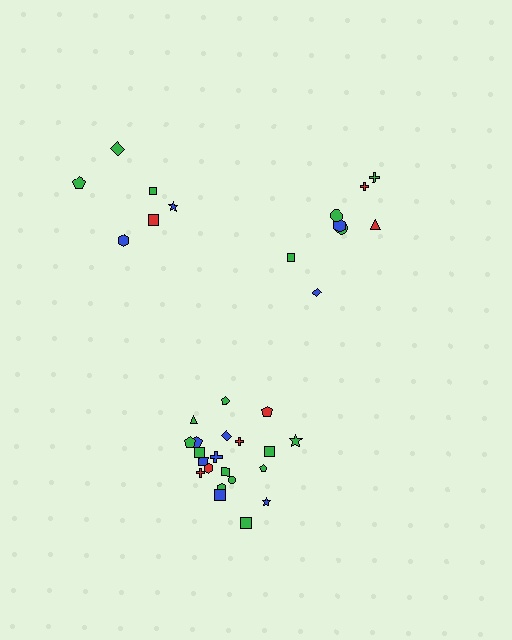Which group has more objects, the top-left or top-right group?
The top-right group.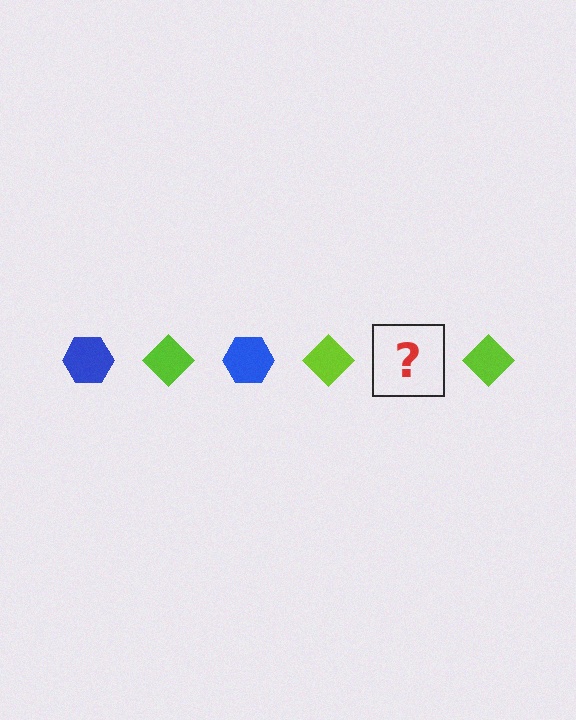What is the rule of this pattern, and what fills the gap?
The rule is that the pattern alternates between blue hexagon and lime diamond. The gap should be filled with a blue hexagon.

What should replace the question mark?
The question mark should be replaced with a blue hexagon.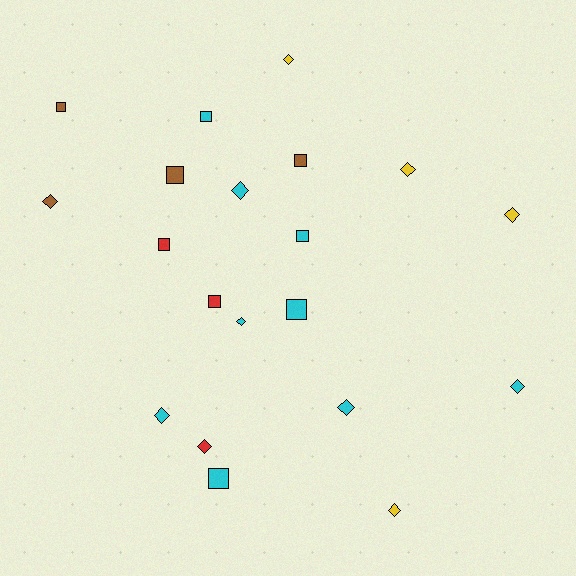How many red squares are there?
There are 2 red squares.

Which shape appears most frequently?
Diamond, with 11 objects.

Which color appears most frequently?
Cyan, with 9 objects.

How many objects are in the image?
There are 20 objects.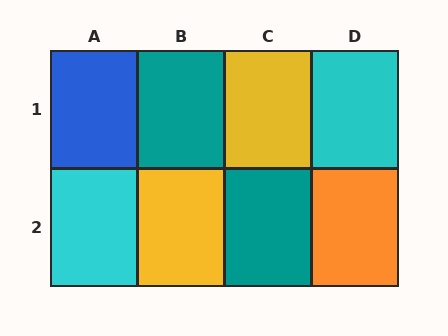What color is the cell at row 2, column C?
Teal.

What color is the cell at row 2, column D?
Orange.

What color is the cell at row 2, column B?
Yellow.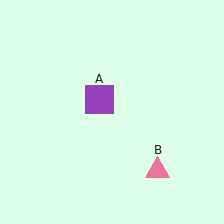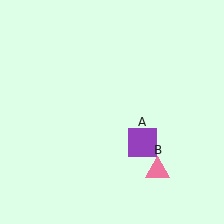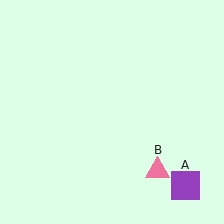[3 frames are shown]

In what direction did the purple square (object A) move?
The purple square (object A) moved down and to the right.